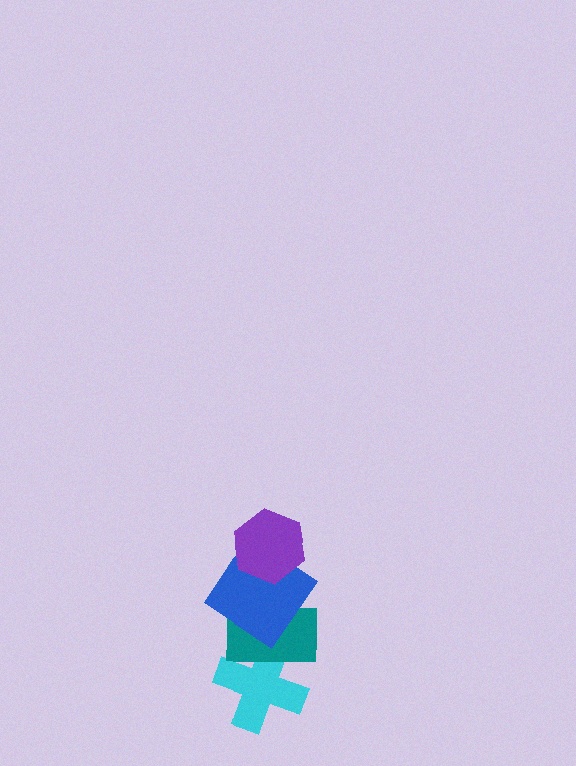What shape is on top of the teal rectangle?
The blue diamond is on top of the teal rectangle.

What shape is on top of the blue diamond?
The purple hexagon is on top of the blue diamond.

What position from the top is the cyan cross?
The cyan cross is 4th from the top.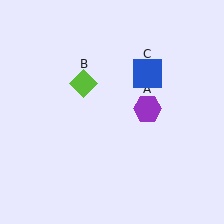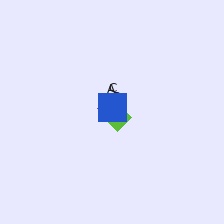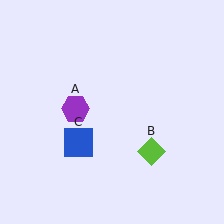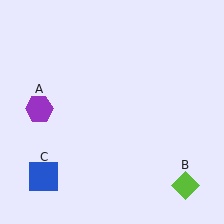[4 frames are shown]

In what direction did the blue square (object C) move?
The blue square (object C) moved down and to the left.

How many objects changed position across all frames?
3 objects changed position: purple hexagon (object A), lime diamond (object B), blue square (object C).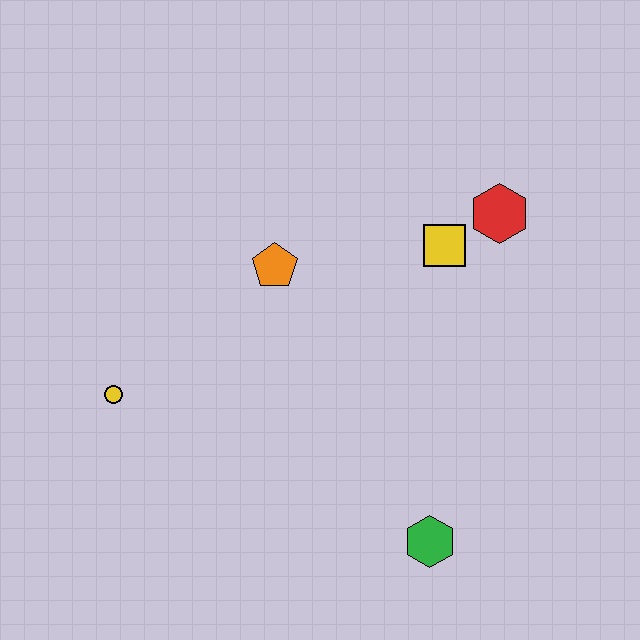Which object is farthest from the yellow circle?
The red hexagon is farthest from the yellow circle.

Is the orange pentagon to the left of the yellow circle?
No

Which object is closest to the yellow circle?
The orange pentagon is closest to the yellow circle.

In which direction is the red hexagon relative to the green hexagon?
The red hexagon is above the green hexagon.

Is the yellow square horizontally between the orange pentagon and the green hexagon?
No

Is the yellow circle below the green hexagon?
No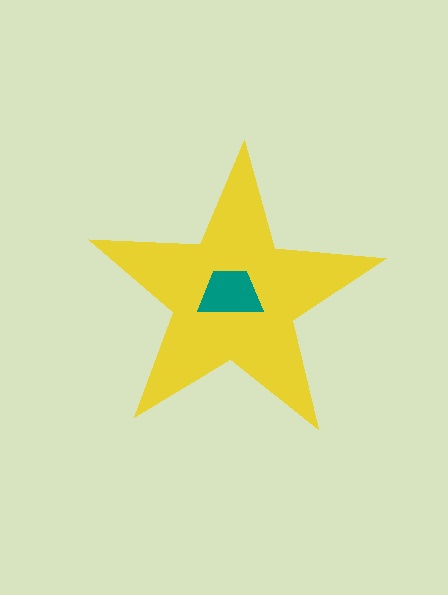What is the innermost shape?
The teal trapezoid.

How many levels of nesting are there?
2.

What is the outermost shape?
The yellow star.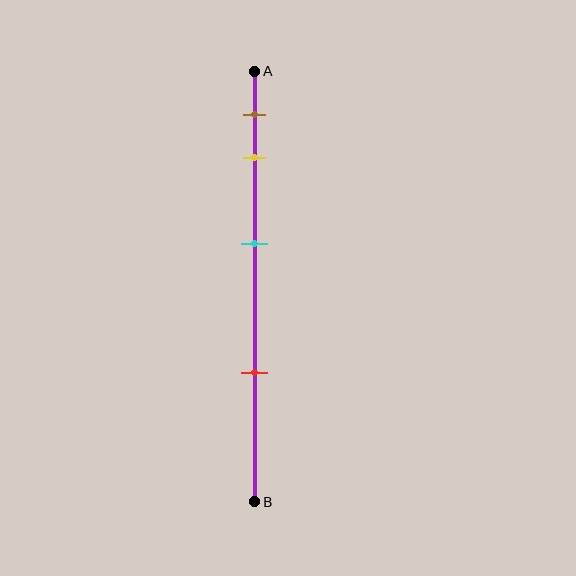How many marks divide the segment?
There are 4 marks dividing the segment.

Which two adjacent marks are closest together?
The brown and yellow marks are the closest adjacent pair.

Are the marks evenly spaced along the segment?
No, the marks are not evenly spaced.